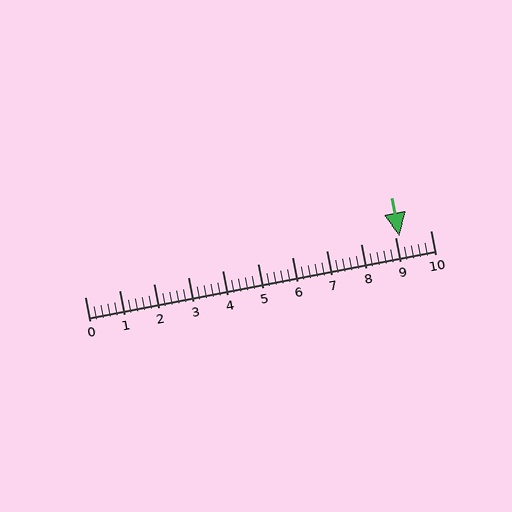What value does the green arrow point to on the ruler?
The green arrow points to approximately 9.1.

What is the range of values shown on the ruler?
The ruler shows values from 0 to 10.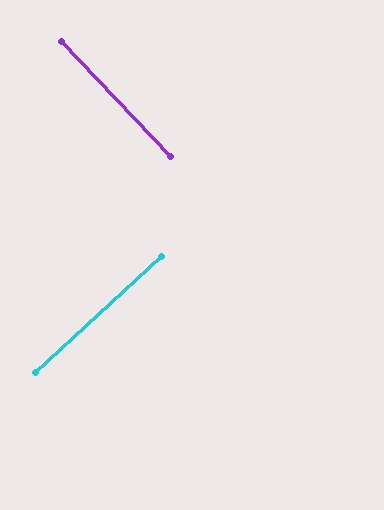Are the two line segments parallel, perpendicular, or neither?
Perpendicular — they meet at approximately 89°.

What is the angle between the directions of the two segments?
Approximately 89 degrees.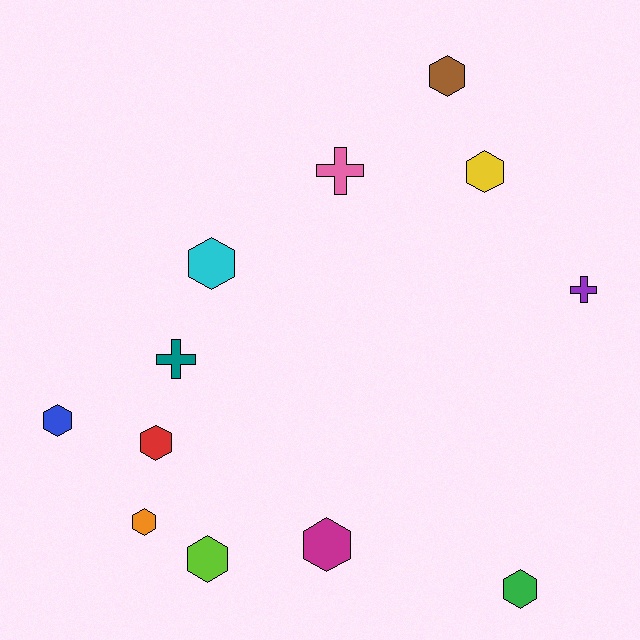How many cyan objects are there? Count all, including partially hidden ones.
There is 1 cyan object.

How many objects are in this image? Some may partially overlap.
There are 12 objects.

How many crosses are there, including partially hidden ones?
There are 3 crosses.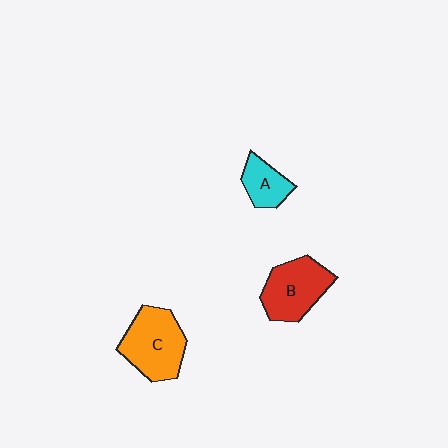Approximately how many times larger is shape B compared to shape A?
Approximately 1.8 times.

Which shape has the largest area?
Shape C (orange).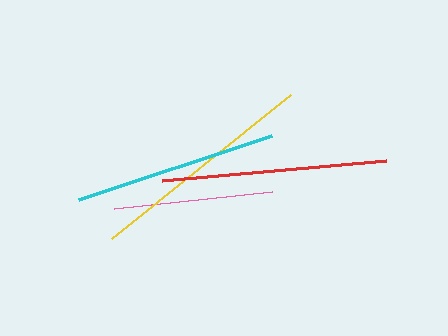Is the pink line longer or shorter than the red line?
The red line is longer than the pink line.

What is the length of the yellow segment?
The yellow segment is approximately 230 pixels long.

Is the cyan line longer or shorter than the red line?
The red line is longer than the cyan line.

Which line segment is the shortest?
The pink line is the shortest at approximately 158 pixels.